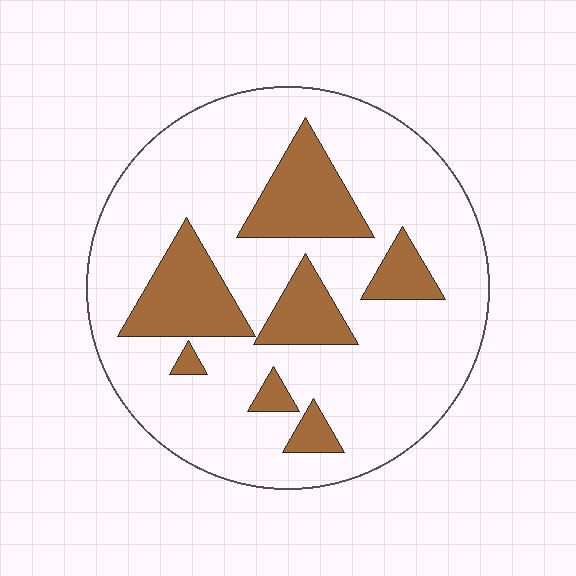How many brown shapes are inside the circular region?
7.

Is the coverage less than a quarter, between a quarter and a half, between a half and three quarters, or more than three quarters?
Less than a quarter.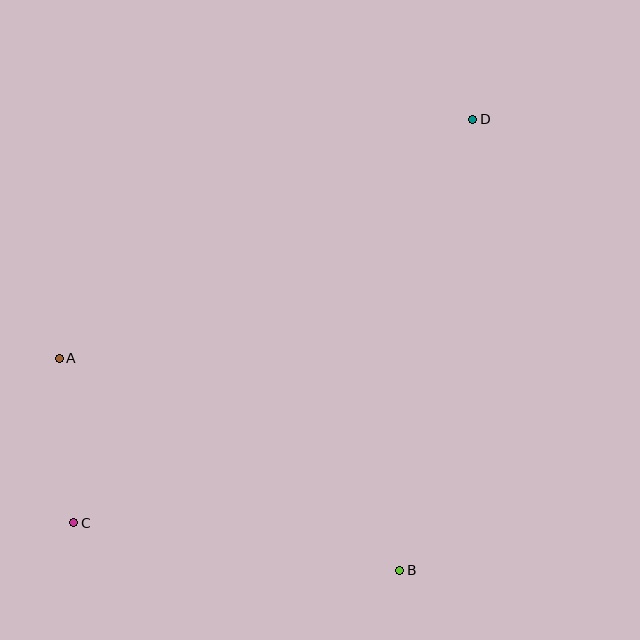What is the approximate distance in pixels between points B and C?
The distance between B and C is approximately 329 pixels.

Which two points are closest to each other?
Points A and C are closest to each other.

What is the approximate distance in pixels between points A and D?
The distance between A and D is approximately 478 pixels.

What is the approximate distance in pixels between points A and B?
The distance between A and B is approximately 401 pixels.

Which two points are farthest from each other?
Points C and D are farthest from each other.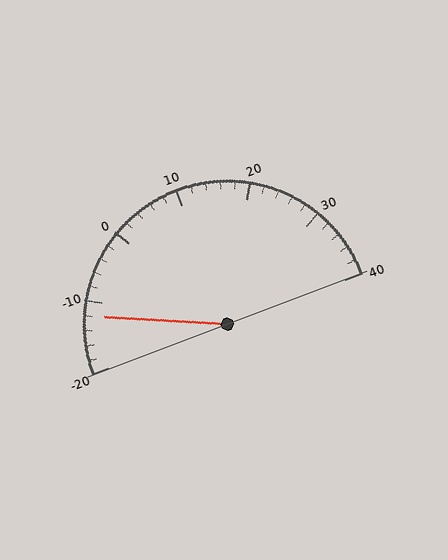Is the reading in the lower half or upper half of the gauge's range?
The reading is in the lower half of the range (-20 to 40).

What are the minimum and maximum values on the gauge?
The gauge ranges from -20 to 40.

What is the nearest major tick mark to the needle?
The nearest major tick mark is -10.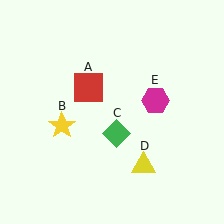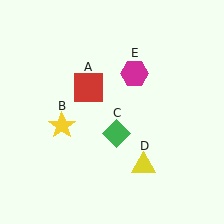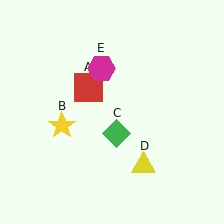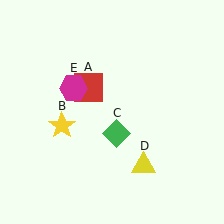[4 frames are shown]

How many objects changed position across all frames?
1 object changed position: magenta hexagon (object E).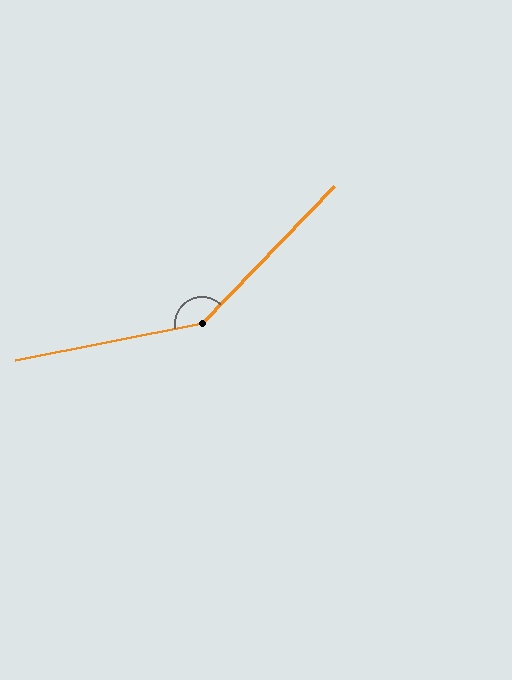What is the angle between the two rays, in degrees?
Approximately 145 degrees.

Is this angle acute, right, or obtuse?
It is obtuse.